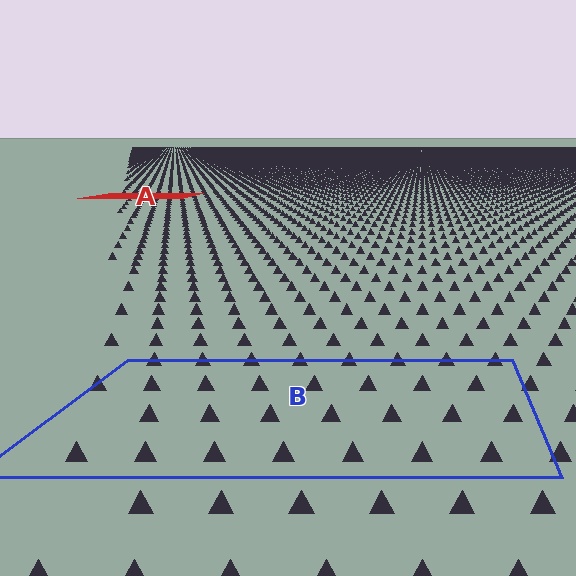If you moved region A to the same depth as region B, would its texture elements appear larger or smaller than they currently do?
They would appear larger. At a closer depth, the same texture elements are projected at a bigger on-screen size.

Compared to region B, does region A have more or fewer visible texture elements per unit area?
Region A has more texture elements per unit area — they are packed more densely because it is farther away.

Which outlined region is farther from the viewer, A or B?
Region A is farther from the viewer — the texture elements inside it appear smaller and more densely packed.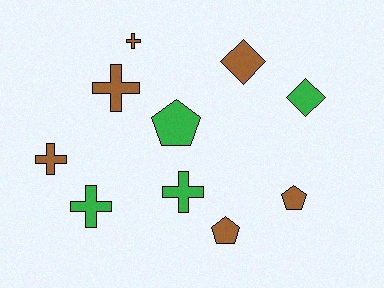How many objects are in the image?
There are 10 objects.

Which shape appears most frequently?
Cross, with 5 objects.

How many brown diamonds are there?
There is 1 brown diamond.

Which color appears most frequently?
Brown, with 6 objects.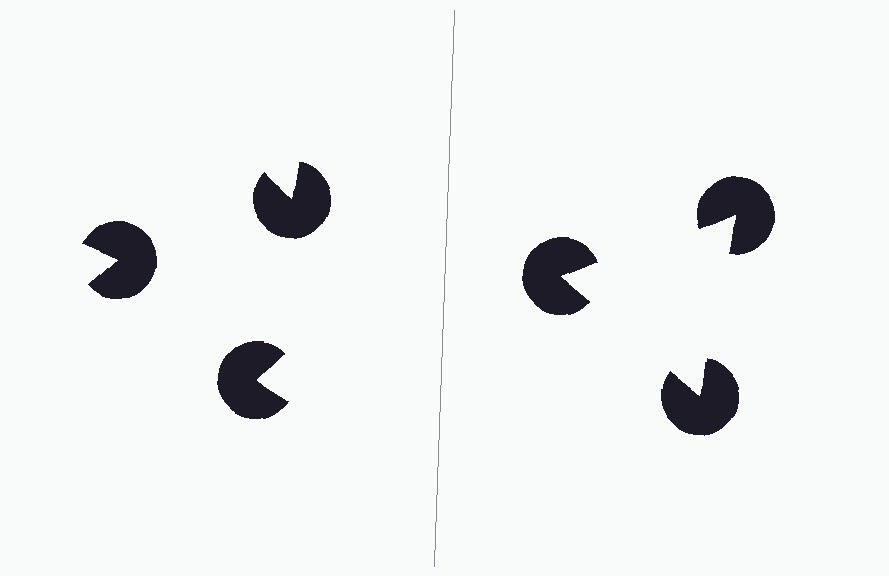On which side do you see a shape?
An illusory triangle appears on the right side. On the left side the wedge cuts are rotated, so no coherent shape forms.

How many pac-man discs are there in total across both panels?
6 — 3 on each side.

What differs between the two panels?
The pac-man discs are positioned identically on both sides; only the wedge orientations differ. On the right they align to a triangle; on the left they are misaligned.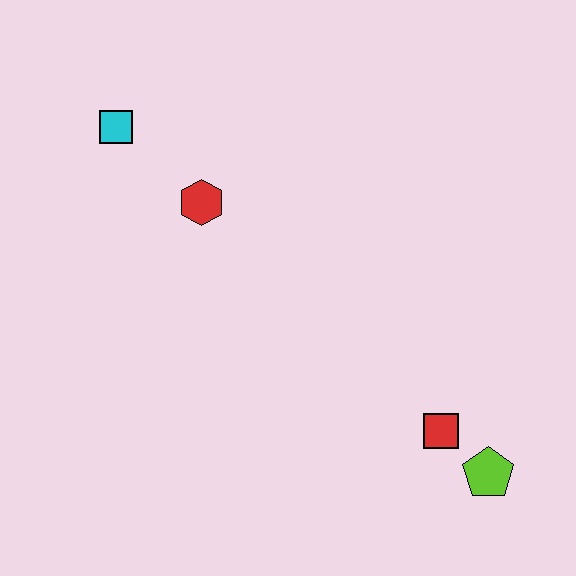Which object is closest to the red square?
The lime pentagon is closest to the red square.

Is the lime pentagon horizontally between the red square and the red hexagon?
No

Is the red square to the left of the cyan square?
No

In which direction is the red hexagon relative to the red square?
The red hexagon is to the left of the red square.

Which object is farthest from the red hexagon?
The lime pentagon is farthest from the red hexagon.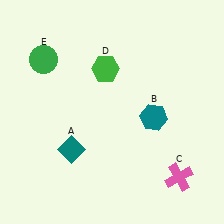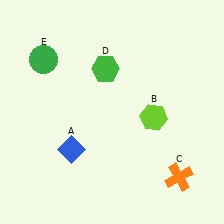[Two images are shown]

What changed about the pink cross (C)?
In Image 1, C is pink. In Image 2, it changed to orange.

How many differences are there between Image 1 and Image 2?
There are 3 differences between the two images.